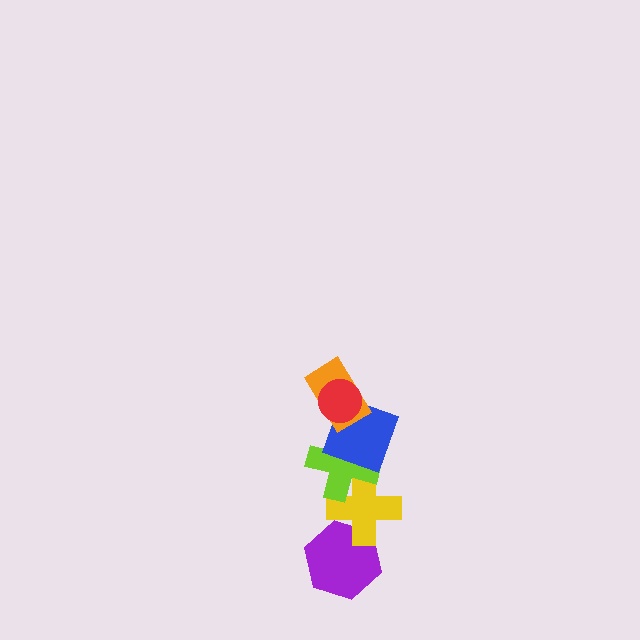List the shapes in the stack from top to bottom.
From top to bottom: the red circle, the orange rectangle, the blue square, the lime cross, the yellow cross, the purple hexagon.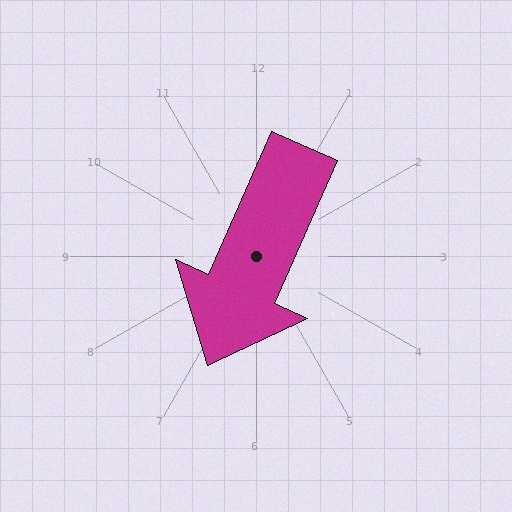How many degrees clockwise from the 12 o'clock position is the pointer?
Approximately 204 degrees.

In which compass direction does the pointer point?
Southwest.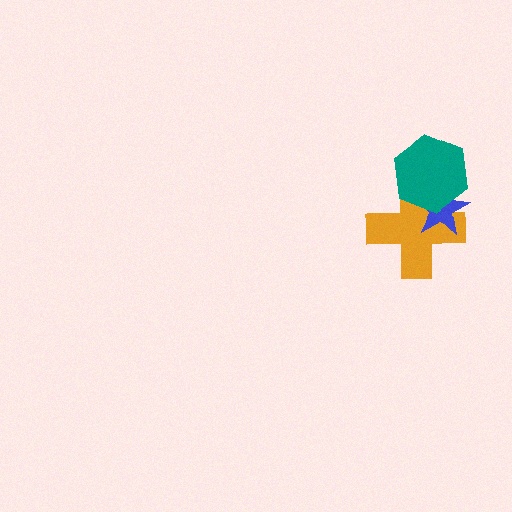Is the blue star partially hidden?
Yes, it is partially covered by another shape.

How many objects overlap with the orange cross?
2 objects overlap with the orange cross.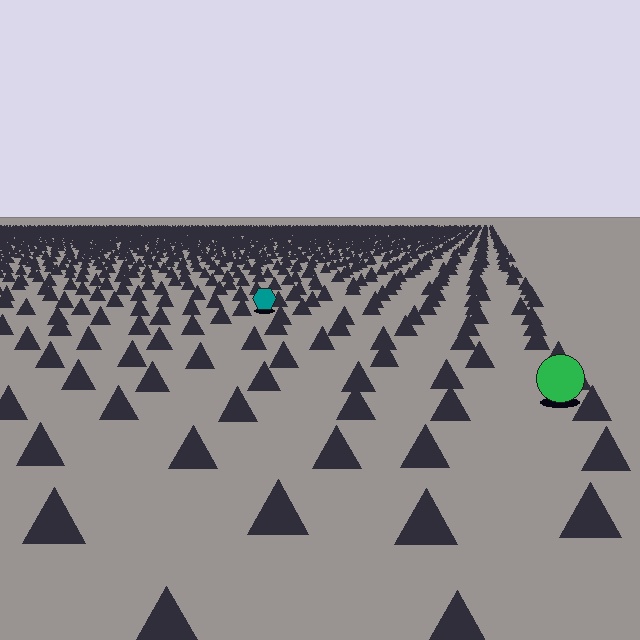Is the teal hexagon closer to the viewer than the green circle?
No. The green circle is closer — you can tell from the texture gradient: the ground texture is coarser near it.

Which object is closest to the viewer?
The green circle is closest. The texture marks near it are larger and more spread out.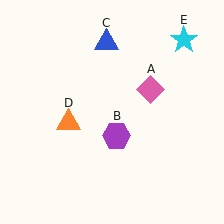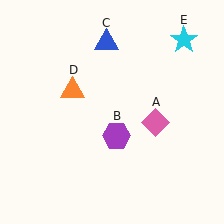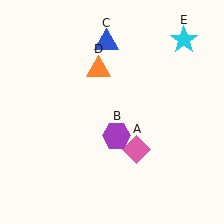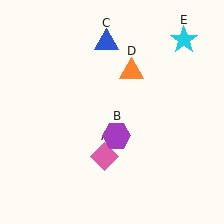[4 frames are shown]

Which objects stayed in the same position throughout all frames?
Purple hexagon (object B) and blue triangle (object C) and cyan star (object E) remained stationary.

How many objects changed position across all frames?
2 objects changed position: pink diamond (object A), orange triangle (object D).